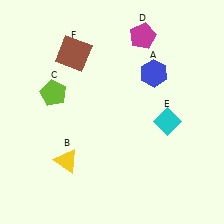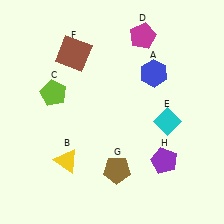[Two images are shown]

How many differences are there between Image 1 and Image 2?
There are 2 differences between the two images.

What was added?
A brown pentagon (G), a purple pentagon (H) were added in Image 2.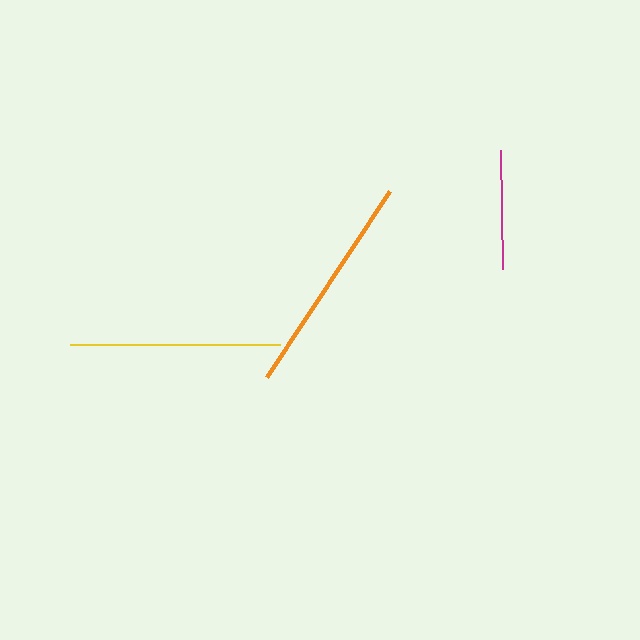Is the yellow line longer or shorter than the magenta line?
The yellow line is longer than the magenta line.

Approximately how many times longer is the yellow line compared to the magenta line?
The yellow line is approximately 1.8 times the length of the magenta line.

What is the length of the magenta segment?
The magenta segment is approximately 120 pixels long.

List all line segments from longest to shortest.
From longest to shortest: orange, yellow, magenta.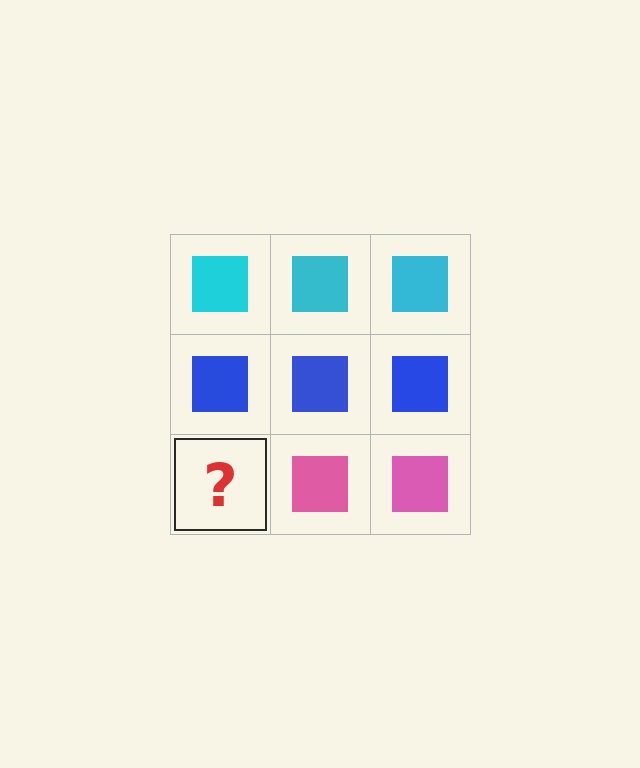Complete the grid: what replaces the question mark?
The question mark should be replaced with a pink square.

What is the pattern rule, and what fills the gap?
The rule is that each row has a consistent color. The gap should be filled with a pink square.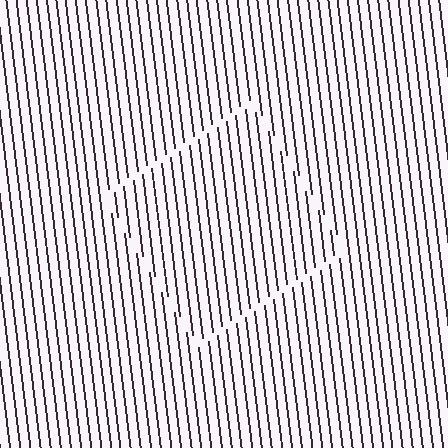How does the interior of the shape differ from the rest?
The interior of the shape contains the same grating, shifted by half a period — the contour is defined by the phase discontinuity where line-ends from the inner and outer gratings abut.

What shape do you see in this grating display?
An illusory square. The interior of the shape contains the same grating, shifted by half a period — the contour is defined by the phase discontinuity where line-ends from the inner and outer gratings abut.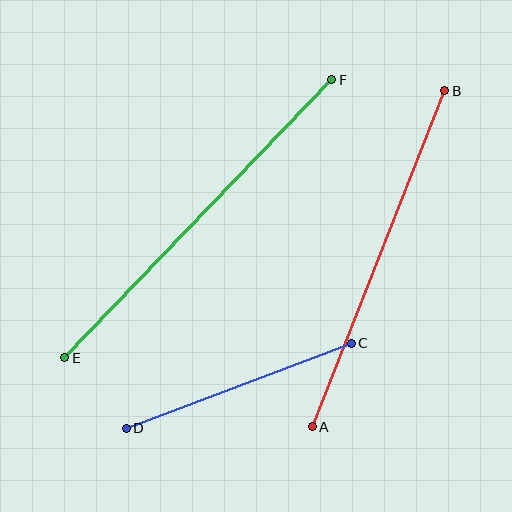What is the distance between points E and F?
The distance is approximately 385 pixels.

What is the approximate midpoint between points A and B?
The midpoint is at approximately (378, 259) pixels.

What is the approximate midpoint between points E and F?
The midpoint is at approximately (198, 219) pixels.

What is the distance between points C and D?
The distance is approximately 241 pixels.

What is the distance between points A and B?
The distance is approximately 361 pixels.